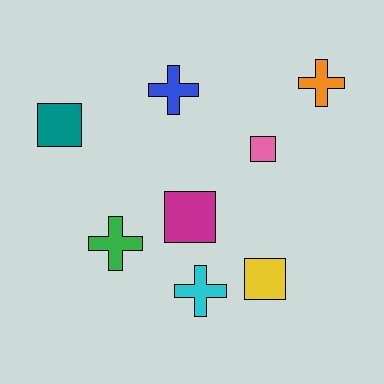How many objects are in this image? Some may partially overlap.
There are 8 objects.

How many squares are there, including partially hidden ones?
There are 4 squares.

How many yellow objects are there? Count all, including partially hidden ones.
There is 1 yellow object.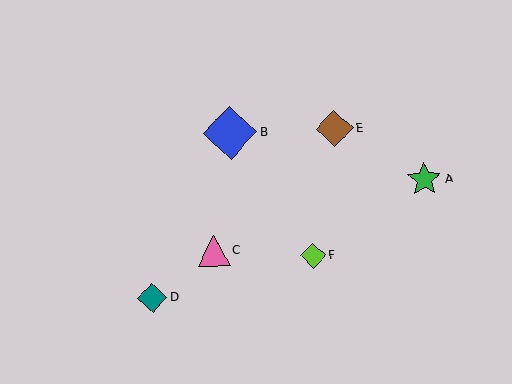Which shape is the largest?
The blue diamond (labeled B) is the largest.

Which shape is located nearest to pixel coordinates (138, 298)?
The teal diamond (labeled D) at (152, 298) is nearest to that location.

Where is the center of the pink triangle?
The center of the pink triangle is at (214, 251).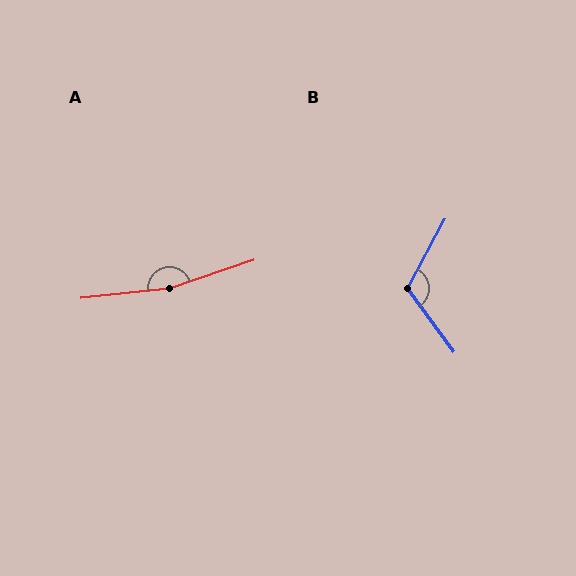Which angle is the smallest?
B, at approximately 116 degrees.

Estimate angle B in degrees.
Approximately 116 degrees.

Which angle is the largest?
A, at approximately 167 degrees.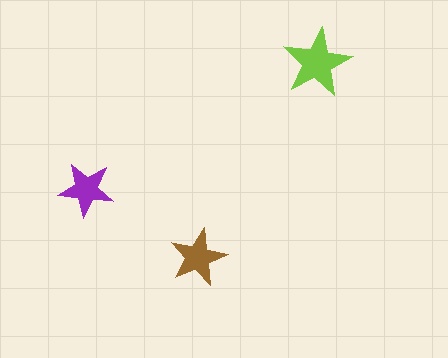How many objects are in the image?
There are 3 objects in the image.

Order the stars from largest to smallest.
the lime one, the brown one, the purple one.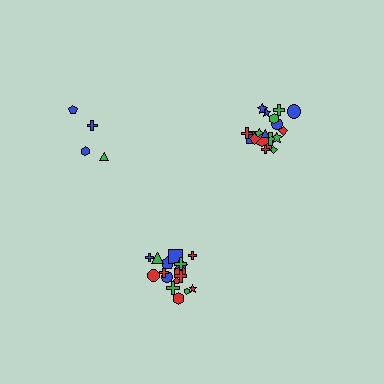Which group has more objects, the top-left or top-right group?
The top-right group.